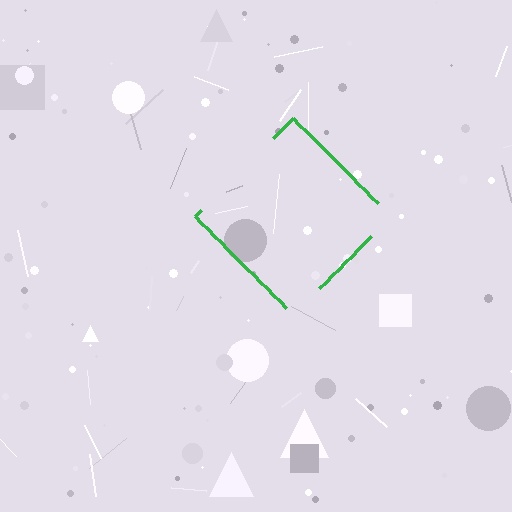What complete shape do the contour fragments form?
The contour fragments form a diamond.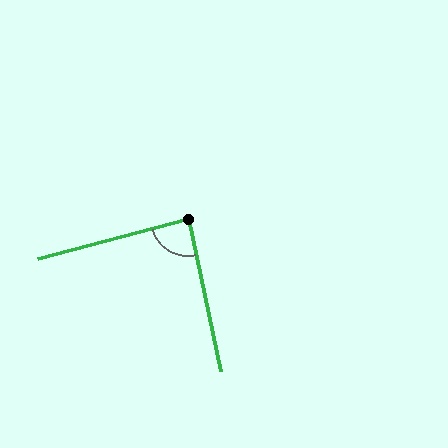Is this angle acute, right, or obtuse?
It is approximately a right angle.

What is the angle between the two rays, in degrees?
Approximately 87 degrees.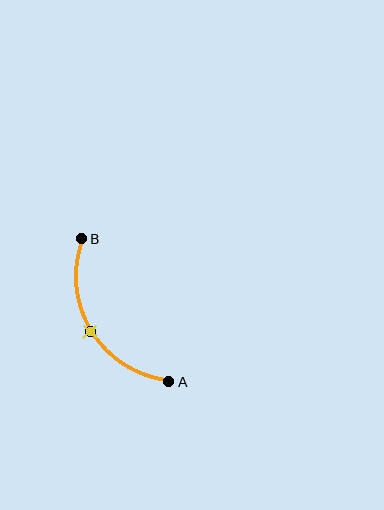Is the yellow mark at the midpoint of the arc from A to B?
Yes. The yellow mark lies on the arc at equal arc-length from both A and B — it is the arc midpoint.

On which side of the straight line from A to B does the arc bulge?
The arc bulges to the left of the straight line connecting A and B.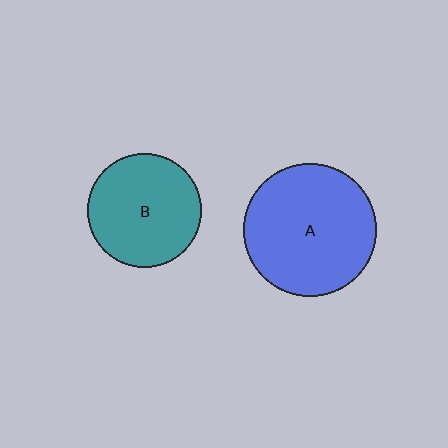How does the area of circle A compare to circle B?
Approximately 1.4 times.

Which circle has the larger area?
Circle A (blue).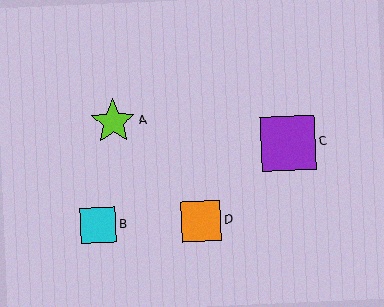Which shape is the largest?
The purple square (labeled C) is the largest.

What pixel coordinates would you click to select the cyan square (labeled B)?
Click at (98, 226) to select the cyan square B.